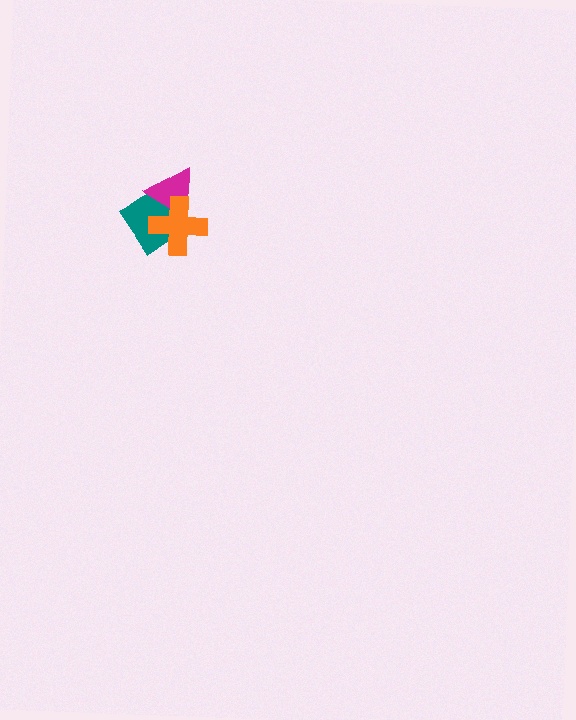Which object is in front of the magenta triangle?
The orange cross is in front of the magenta triangle.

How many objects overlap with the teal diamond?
2 objects overlap with the teal diamond.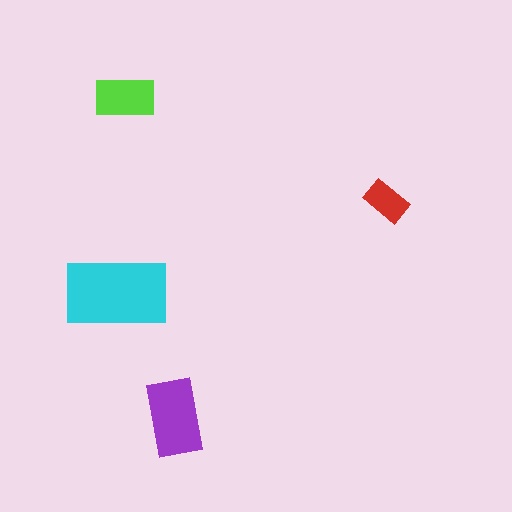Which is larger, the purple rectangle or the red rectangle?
The purple one.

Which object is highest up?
The lime rectangle is topmost.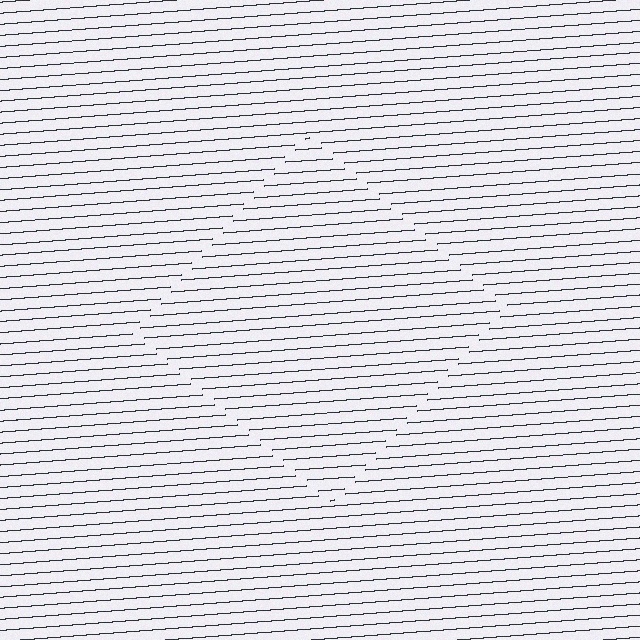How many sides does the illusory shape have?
4 sides — the line-ends trace a square.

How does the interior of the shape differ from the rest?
The interior of the shape contains the same grating, shifted by half a period — the contour is defined by the phase discontinuity where line-ends from the inner and outer gratings abut.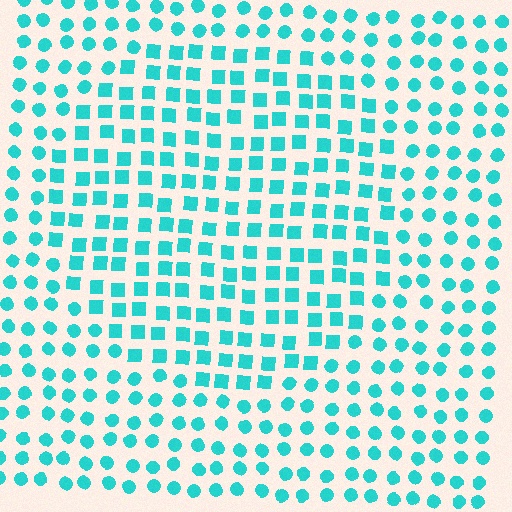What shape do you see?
I see a circle.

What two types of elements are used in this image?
The image uses squares inside the circle region and circles outside it.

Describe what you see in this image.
The image is filled with small cyan elements arranged in a uniform grid. A circle-shaped region contains squares, while the surrounding area contains circles. The boundary is defined purely by the change in element shape.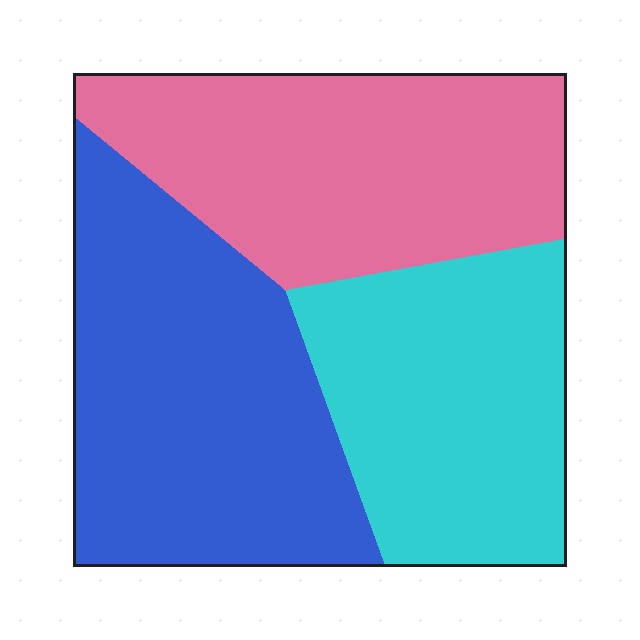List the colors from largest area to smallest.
From largest to smallest: blue, pink, cyan.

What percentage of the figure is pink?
Pink takes up about one third (1/3) of the figure.